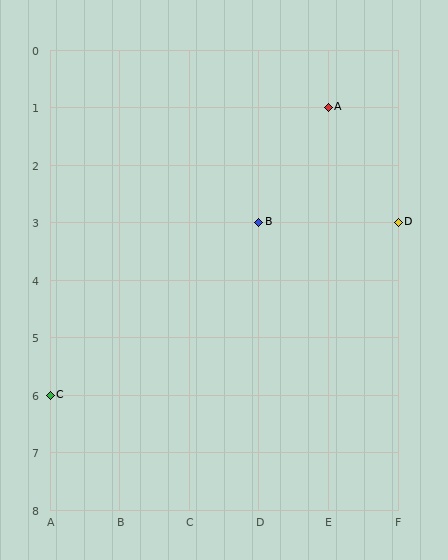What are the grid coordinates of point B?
Point B is at grid coordinates (D, 3).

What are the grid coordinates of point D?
Point D is at grid coordinates (F, 3).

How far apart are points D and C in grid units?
Points D and C are 5 columns and 3 rows apart (about 5.8 grid units diagonally).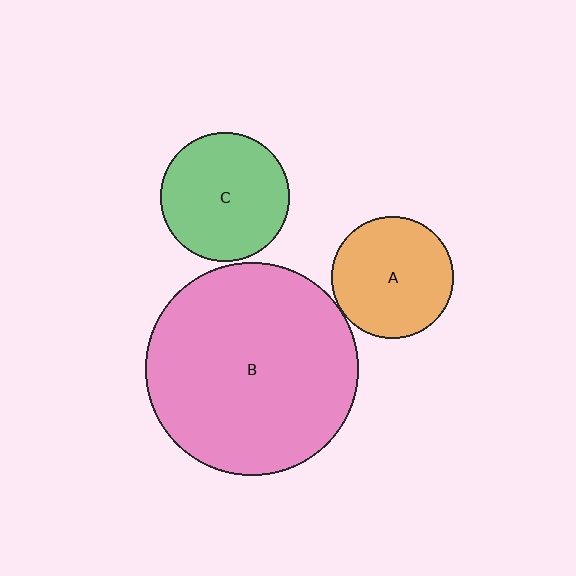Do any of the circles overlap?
No, none of the circles overlap.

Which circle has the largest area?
Circle B (pink).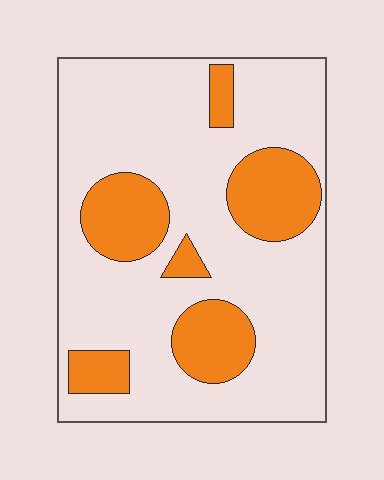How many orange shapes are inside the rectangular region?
6.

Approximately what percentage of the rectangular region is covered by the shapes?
Approximately 25%.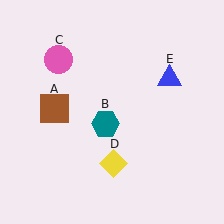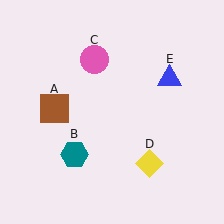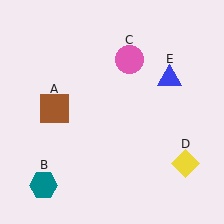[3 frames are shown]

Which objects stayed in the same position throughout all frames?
Brown square (object A) and blue triangle (object E) remained stationary.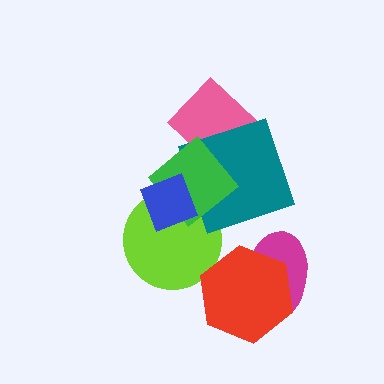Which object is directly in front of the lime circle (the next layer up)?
The green diamond is directly in front of the lime circle.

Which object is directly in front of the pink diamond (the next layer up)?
The teal square is directly in front of the pink diamond.